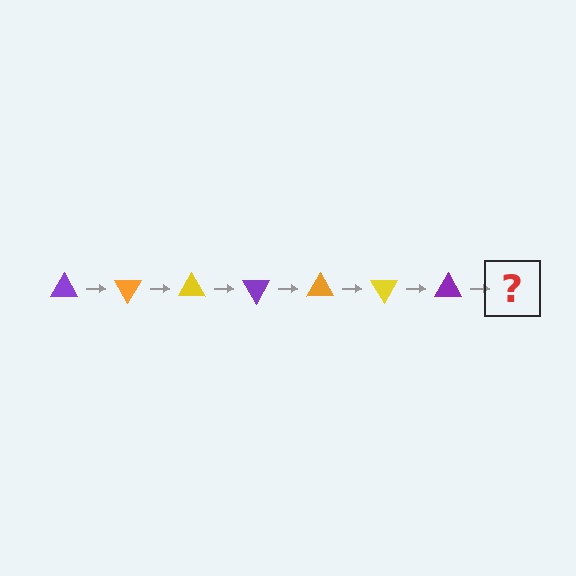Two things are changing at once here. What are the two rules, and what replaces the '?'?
The two rules are that it rotates 60 degrees each step and the color cycles through purple, orange, and yellow. The '?' should be an orange triangle, rotated 420 degrees from the start.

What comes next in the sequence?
The next element should be an orange triangle, rotated 420 degrees from the start.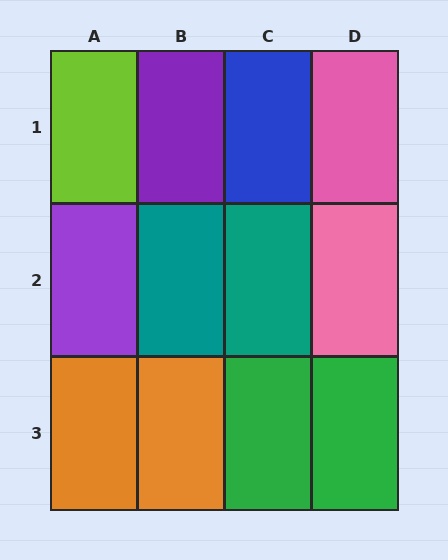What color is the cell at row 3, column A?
Orange.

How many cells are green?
2 cells are green.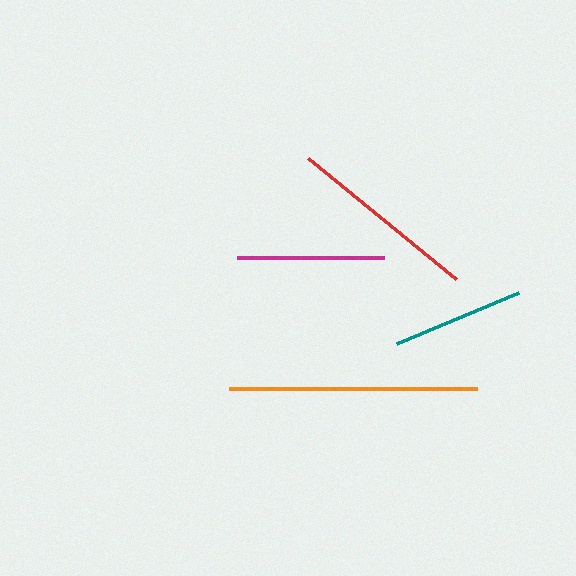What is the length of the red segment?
The red segment is approximately 190 pixels long.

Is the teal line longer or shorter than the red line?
The red line is longer than the teal line.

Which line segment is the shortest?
The teal line is the shortest at approximately 132 pixels.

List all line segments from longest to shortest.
From longest to shortest: orange, red, magenta, teal.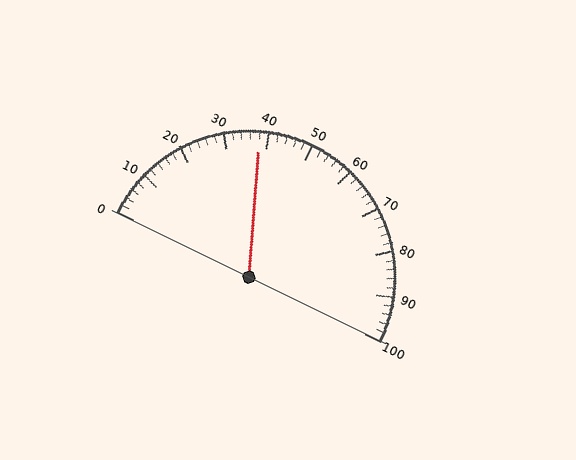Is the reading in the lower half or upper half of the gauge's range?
The reading is in the lower half of the range (0 to 100).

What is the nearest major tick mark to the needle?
The nearest major tick mark is 40.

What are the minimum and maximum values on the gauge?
The gauge ranges from 0 to 100.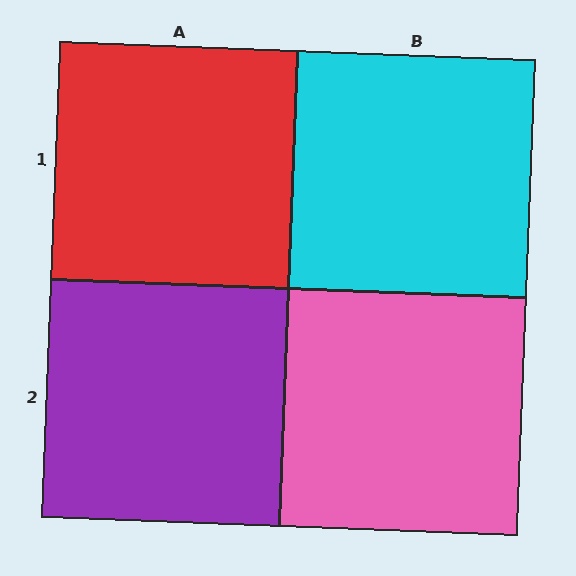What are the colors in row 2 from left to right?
Purple, pink.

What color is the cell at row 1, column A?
Red.